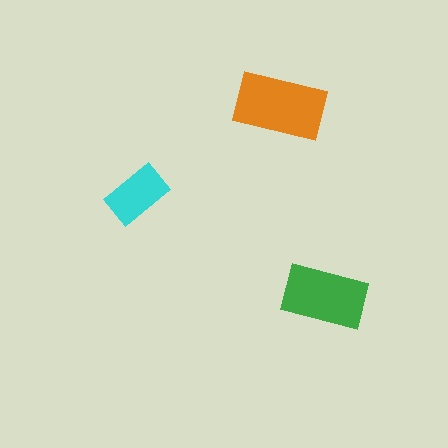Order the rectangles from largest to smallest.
the orange one, the green one, the cyan one.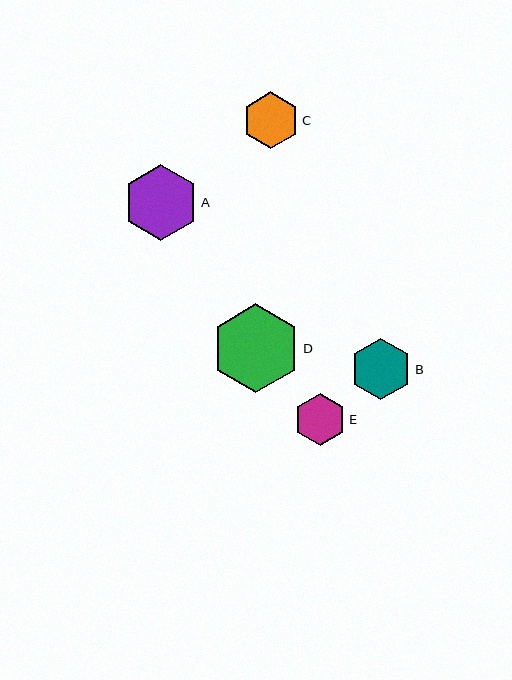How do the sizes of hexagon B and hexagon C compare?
Hexagon B and hexagon C are approximately the same size.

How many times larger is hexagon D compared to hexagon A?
Hexagon D is approximately 1.2 times the size of hexagon A.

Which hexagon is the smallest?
Hexagon E is the smallest with a size of approximately 52 pixels.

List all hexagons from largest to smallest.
From largest to smallest: D, A, B, C, E.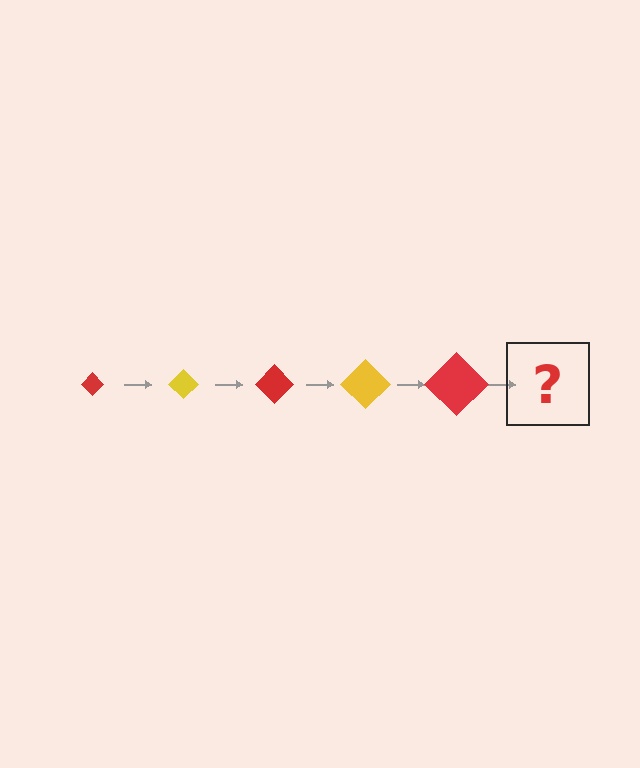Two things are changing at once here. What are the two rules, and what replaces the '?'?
The two rules are that the diamond grows larger each step and the color cycles through red and yellow. The '?' should be a yellow diamond, larger than the previous one.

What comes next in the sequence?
The next element should be a yellow diamond, larger than the previous one.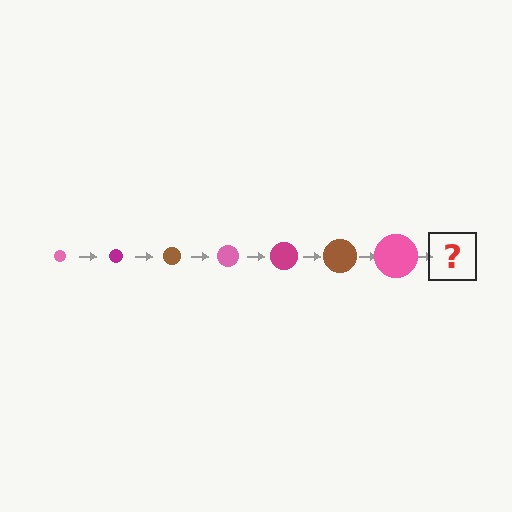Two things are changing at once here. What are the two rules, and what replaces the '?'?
The two rules are that the circle grows larger each step and the color cycles through pink, magenta, and brown. The '?' should be a magenta circle, larger than the previous one.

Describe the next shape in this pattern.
It should be a magenta circle, larger than the previous one.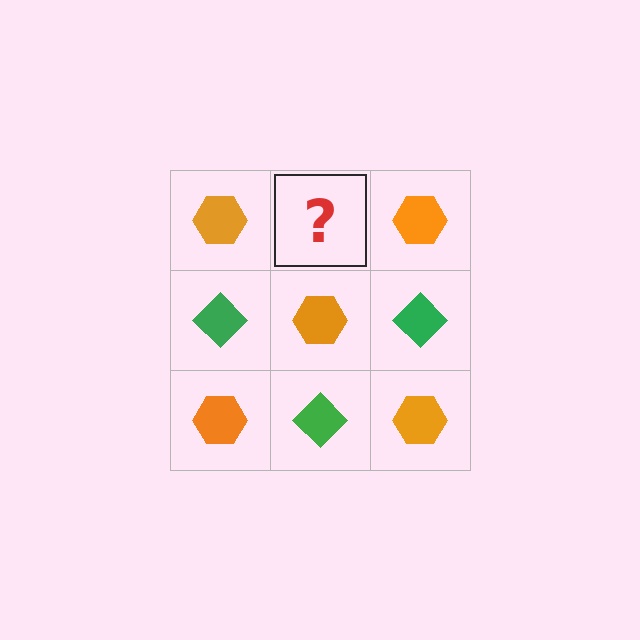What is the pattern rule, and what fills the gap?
The rule is that it alternates orange hexagon and green diamond in a checkerboard pattern. The gap should be filled with a green diamond.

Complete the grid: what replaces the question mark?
The question mark should be replaced with a green diamond.